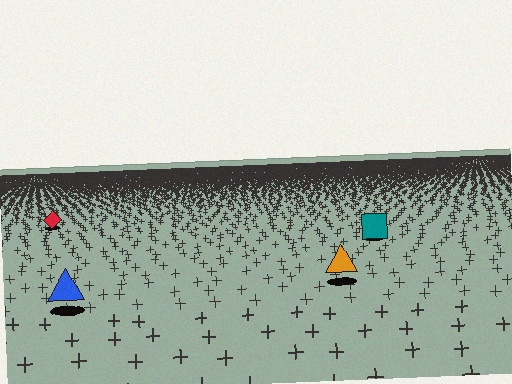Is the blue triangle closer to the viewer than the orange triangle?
Yes. The blue triangle is closer — you can tell from the texture gradient: the ground texture is coarser near it.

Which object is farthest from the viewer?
The red diamond is farthest from the viewer. It appears smaller and the ground texture around it is denser.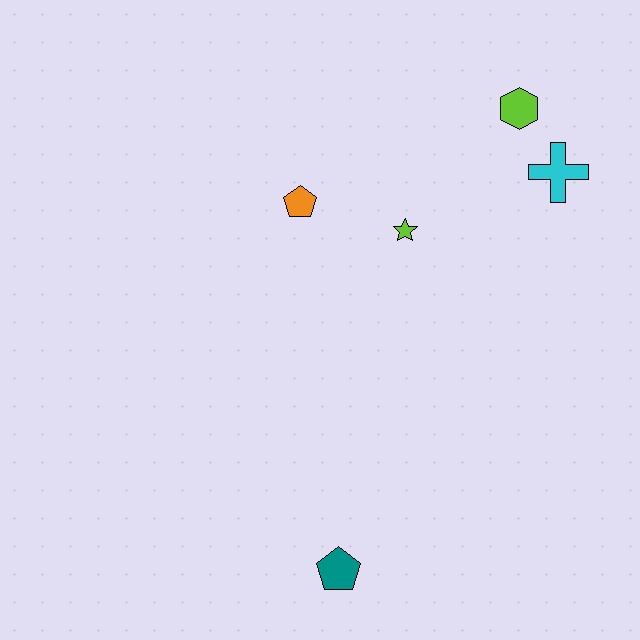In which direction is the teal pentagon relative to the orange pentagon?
The teal pentagon is below the orange pentagon.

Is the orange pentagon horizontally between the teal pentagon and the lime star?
No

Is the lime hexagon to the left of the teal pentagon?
No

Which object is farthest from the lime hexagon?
The teal pentagon is farthest from the lime hexagon.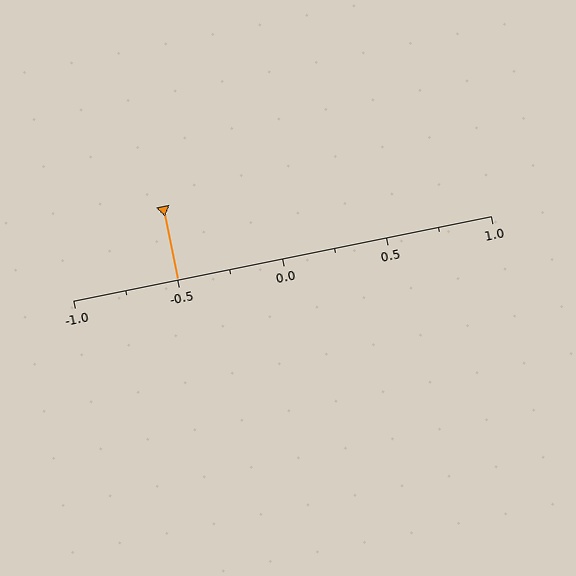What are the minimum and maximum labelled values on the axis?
The axis runs from -1.0 to 1.0.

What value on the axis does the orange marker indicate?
The marker indicates approximately -0.5.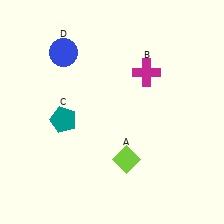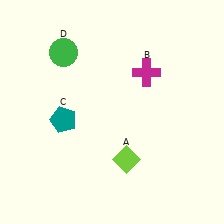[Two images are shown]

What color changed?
The circle (D) changed from blue in Image 1 to green in Image 2.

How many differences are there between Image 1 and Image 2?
There is 1 difference between the two images.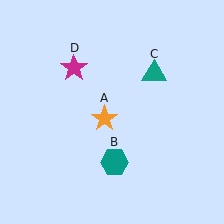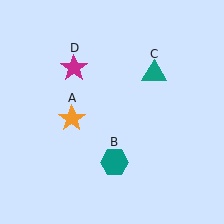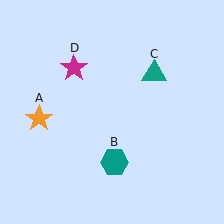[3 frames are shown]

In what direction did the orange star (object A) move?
The orange star (object A) moved left.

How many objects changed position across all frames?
1 object changed position: orange star (object A).